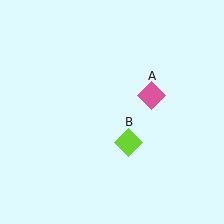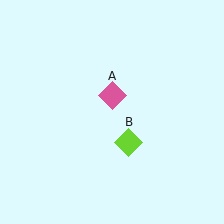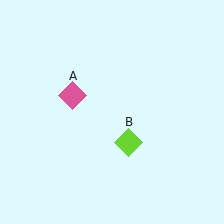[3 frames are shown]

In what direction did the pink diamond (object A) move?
The pink diamond (object A) moved left.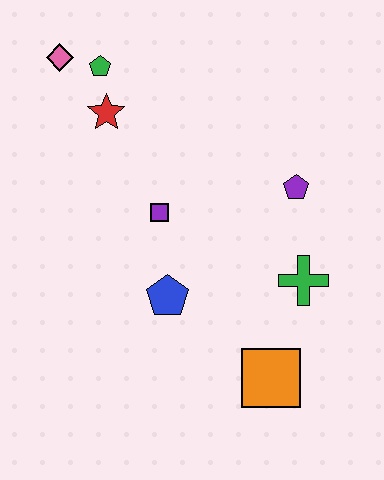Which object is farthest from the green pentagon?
The orange square is farthest from the green pentagon.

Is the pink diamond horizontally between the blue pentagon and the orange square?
No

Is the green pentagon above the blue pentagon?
Yes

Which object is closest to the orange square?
The green cross is closest to the orange square.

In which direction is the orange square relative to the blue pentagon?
The orange square is to the right of the blue pentagon.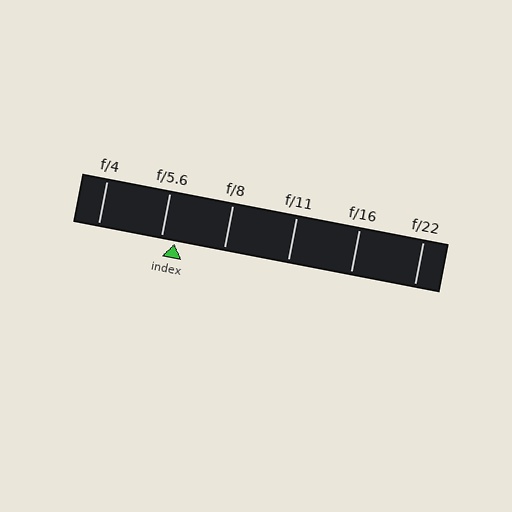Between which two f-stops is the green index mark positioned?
The index mark is between f/5.6 and f/8.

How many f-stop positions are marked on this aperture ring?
There are 6 f-stop positions marked.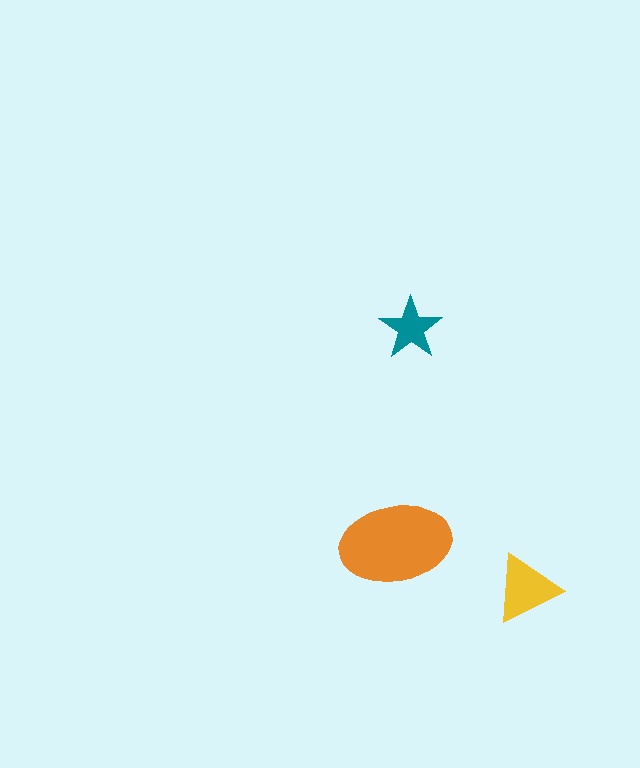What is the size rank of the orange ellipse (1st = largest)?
1st.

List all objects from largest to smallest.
The orange ellipse, the yellow triangle, the teal star.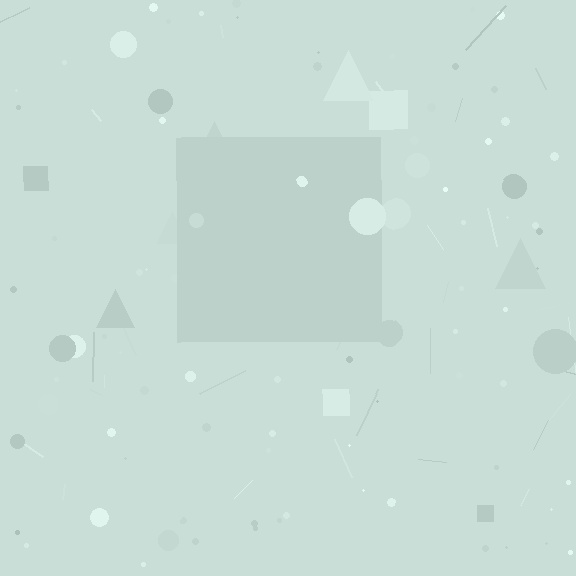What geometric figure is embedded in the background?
A square is embedded in the background.